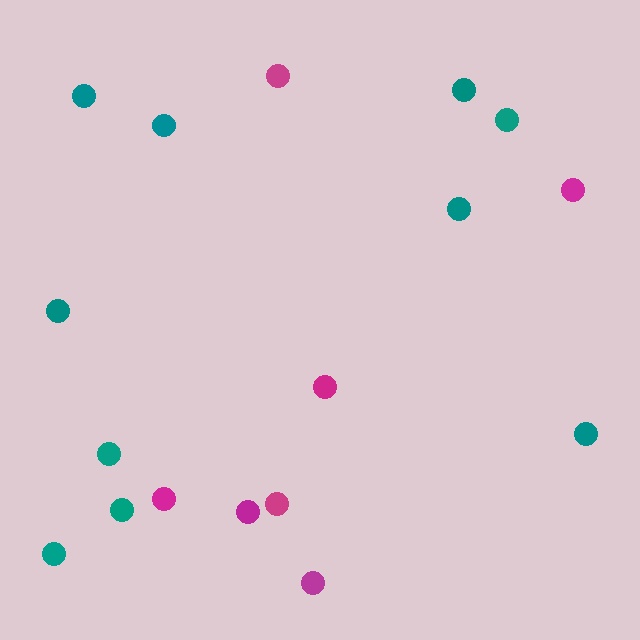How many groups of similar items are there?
There are 2 groups: one group of magenta circles (7) and one group of teal circles (10).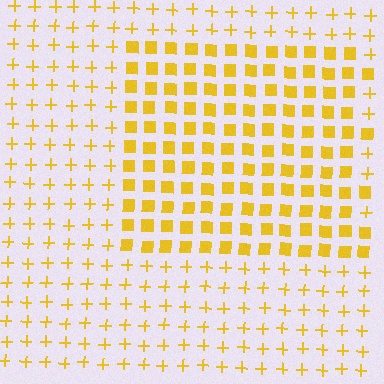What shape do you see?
I see a rectangle.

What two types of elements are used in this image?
The image uses squares inside the rectangle region and plus signs outside it.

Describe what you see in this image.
The image is filled with small yellow elements arranged in a uniform grid. A rectangle-shaped region contains squares, while the surrounding area contains plus signs. The boundary is defined purely by the change in element shape.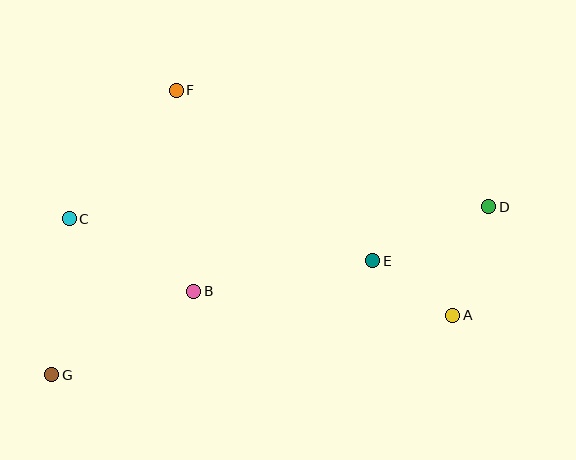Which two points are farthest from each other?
Points D and G are farthest from each other.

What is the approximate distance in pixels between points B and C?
The distance between B and C is approximately 144 pixels.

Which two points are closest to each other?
Points A and E are closest to each other.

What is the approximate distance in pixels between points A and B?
The distance between A and B is approximately 260 pixels.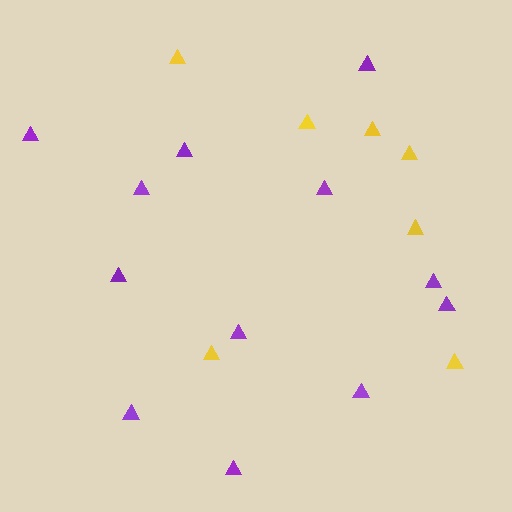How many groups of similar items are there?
There are 2 groups: one group of purple triangles (12) and one group of yellow triangles (7).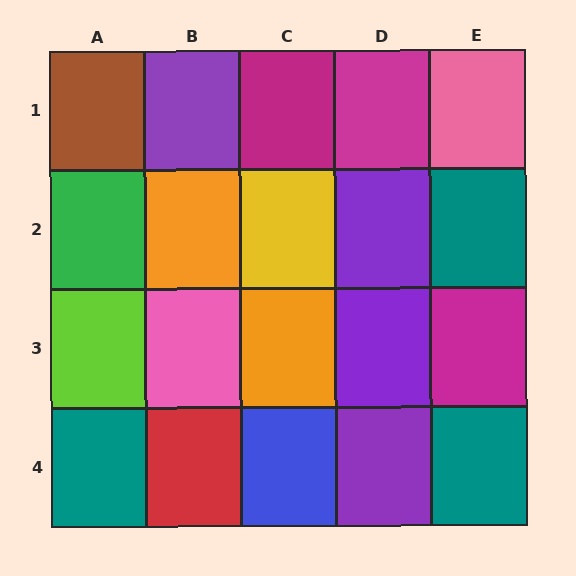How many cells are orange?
2 cells are orange.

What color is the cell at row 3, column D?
Purple.